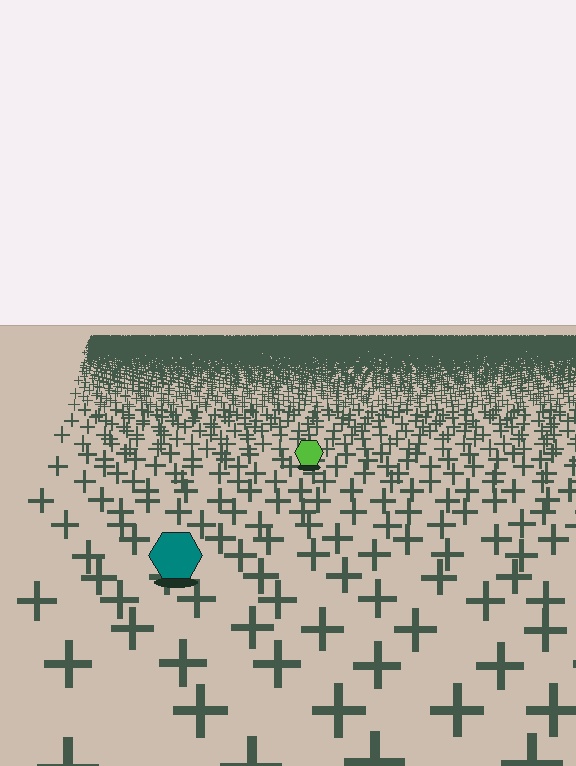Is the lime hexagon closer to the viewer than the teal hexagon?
No. The teal hexagon is closer — you can tell from the texture gradient: the ground texture is coarser near it.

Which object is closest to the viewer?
The teal hexagon is closest. The texture marks near it are larger and more spread out.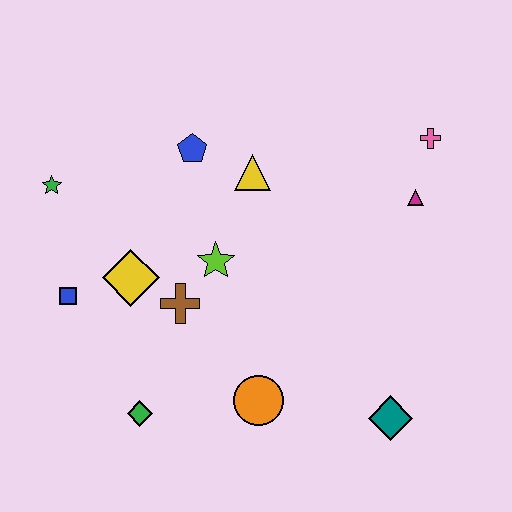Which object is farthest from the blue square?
The pink cross is farthest from the blue square.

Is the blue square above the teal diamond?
Yes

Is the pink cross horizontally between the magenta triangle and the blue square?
No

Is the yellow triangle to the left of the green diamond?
No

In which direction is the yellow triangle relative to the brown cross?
The yellow triangle is above the brown cross.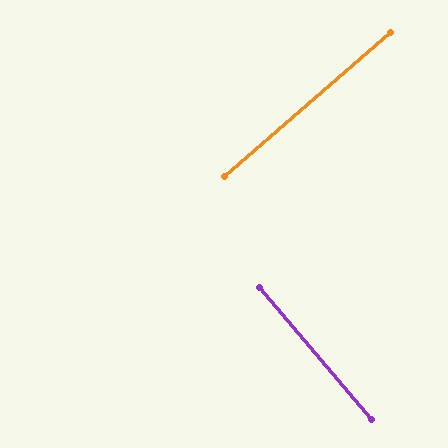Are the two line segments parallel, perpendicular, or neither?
Perpendicular — they meet at approximately 89°.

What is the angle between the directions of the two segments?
Approximately 89 degrees.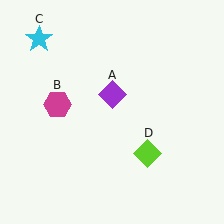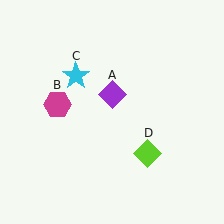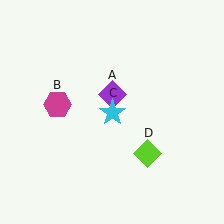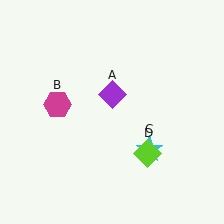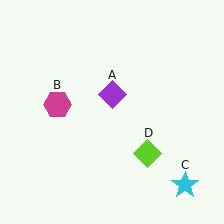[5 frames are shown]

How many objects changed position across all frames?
1 object changed position: cyan star (object C).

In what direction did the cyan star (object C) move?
The cyan star (object C) moved down and to the right.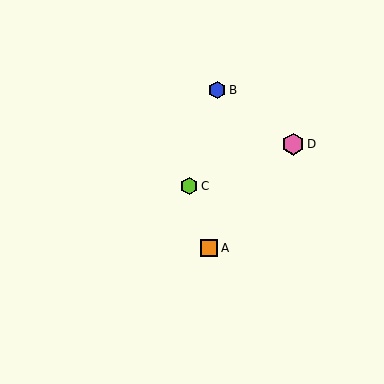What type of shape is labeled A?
Shape A is an orange square.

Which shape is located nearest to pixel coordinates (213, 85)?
The blue hexagon (labeled B) at (217, 90) is nearest to that location.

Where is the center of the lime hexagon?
The center of the lime hexagon is at (189, 186).